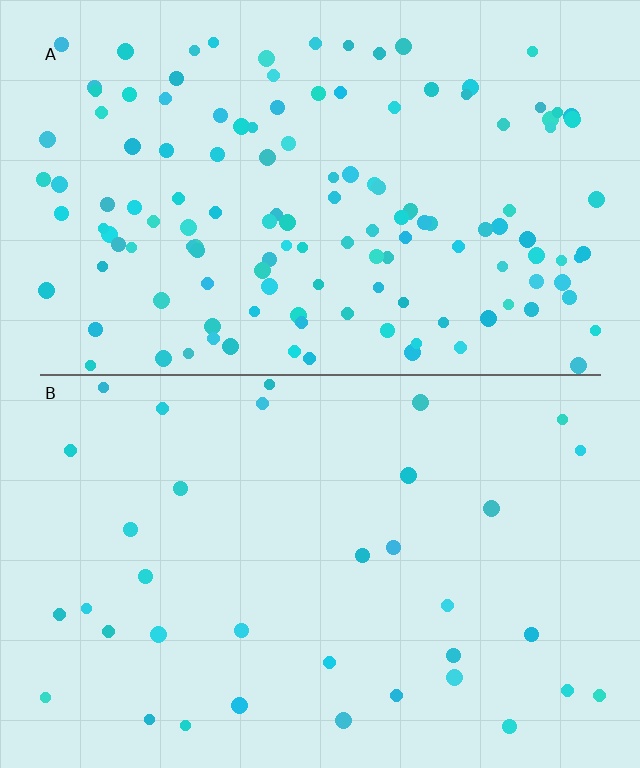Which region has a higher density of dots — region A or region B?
A (the top).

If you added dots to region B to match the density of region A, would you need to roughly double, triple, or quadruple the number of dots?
Approximately quadruple.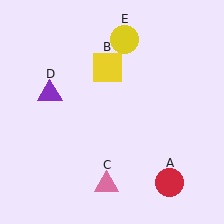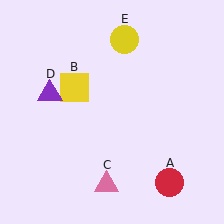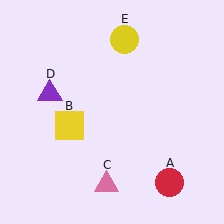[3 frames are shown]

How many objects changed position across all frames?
1 object changed position: yellow square (object B).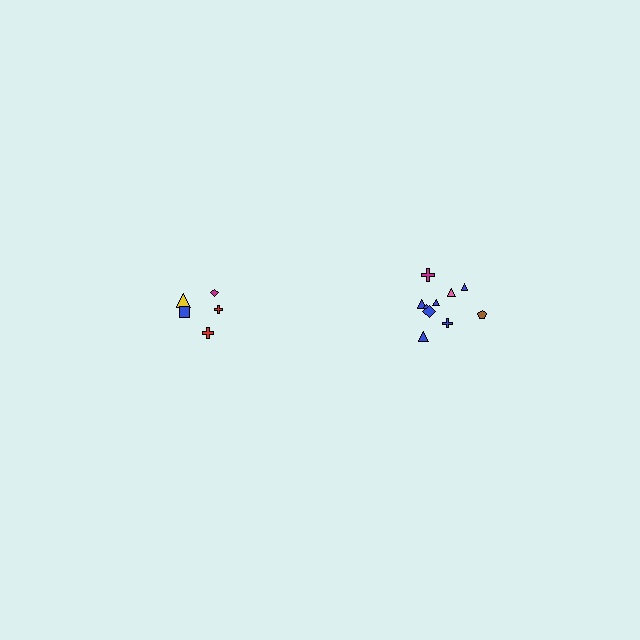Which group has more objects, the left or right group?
The right group.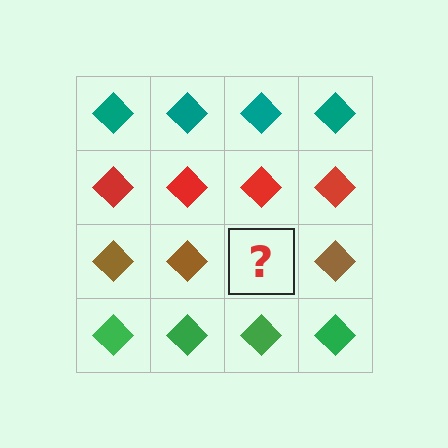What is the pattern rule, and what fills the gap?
The rule is that each row has a consistent color. The gap should be filled with a brown diamond.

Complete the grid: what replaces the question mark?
The question mark should be replaced with a brown diamond.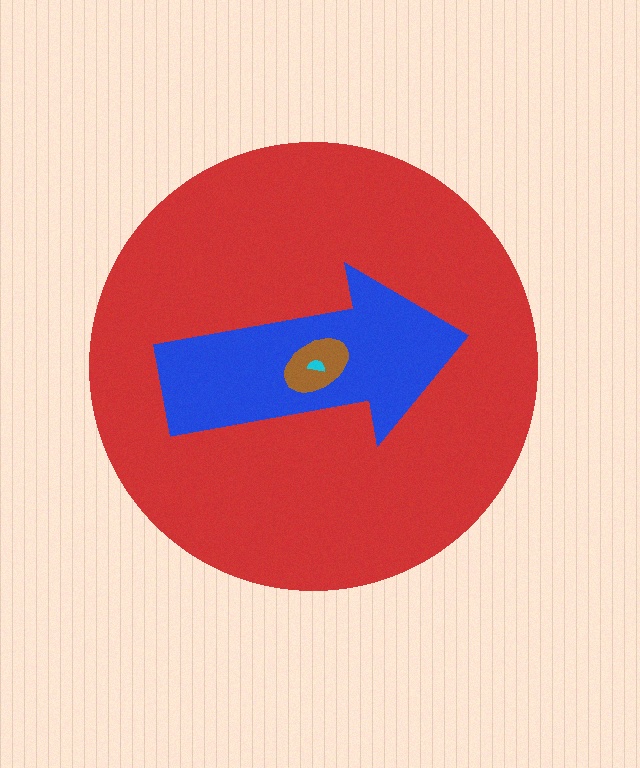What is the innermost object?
The cyan semicircle.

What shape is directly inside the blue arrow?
The brown ellipse.